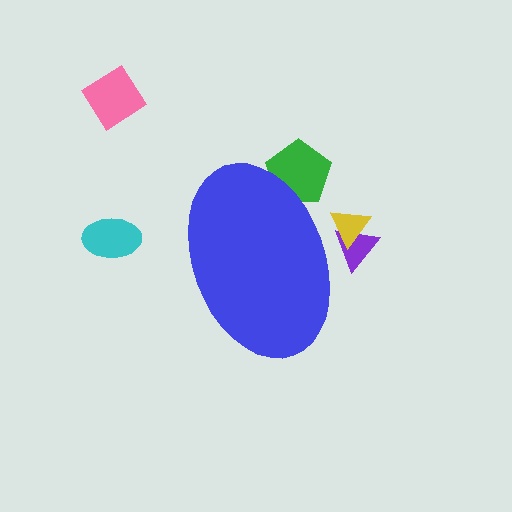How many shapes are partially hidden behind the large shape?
3 shapes are partially hidden.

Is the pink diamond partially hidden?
No, the pink diamond is fully visible.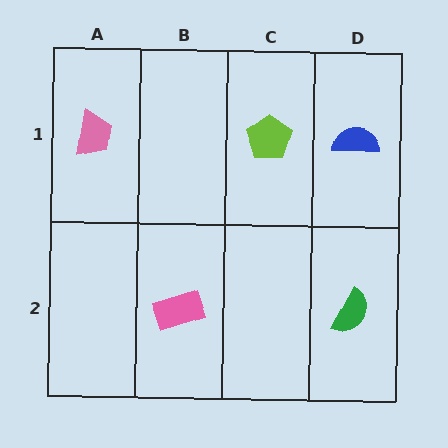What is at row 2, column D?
A green semicircle.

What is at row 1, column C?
A lime pentagon.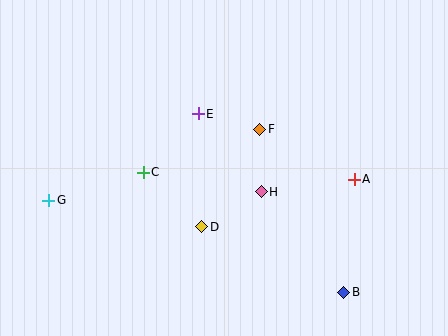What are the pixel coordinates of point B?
Point B is at (344, 292).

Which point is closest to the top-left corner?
Point G is closest to the top-left corner.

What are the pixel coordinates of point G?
Point G is at (49, 200).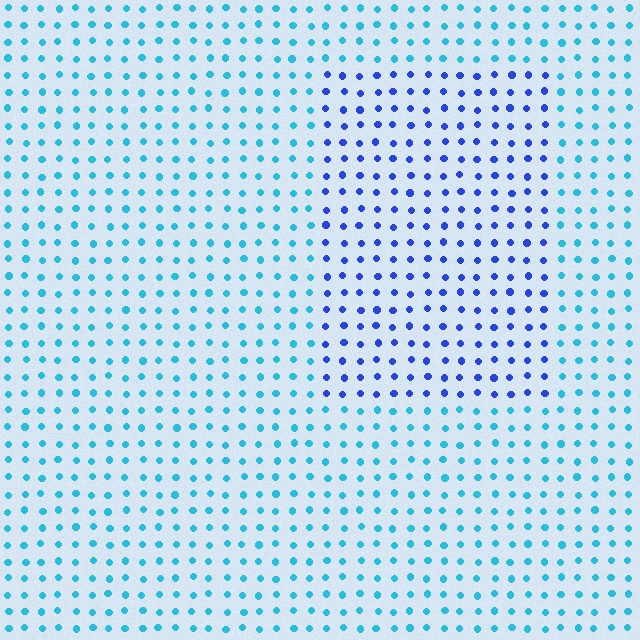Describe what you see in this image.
The image is filled with small cyan elements in a uniform arrangement. A rectangle-shaped region is visible where the elements are tinted to a slightly different hue, forming a subtle color boundary.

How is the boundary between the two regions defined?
The boundary is defined purely by a slight shift in hue (about 41 degrees). Spacing, size, and orientation are identical on both sides.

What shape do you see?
I see a rectangle.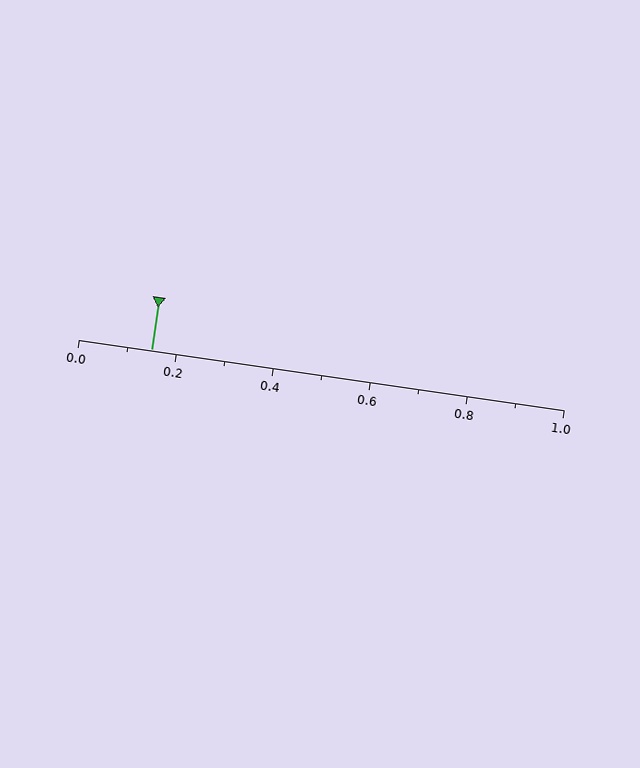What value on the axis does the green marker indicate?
The marker indicates approximately 0.15.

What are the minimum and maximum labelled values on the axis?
The axis runs from 0.0 to 1.0.